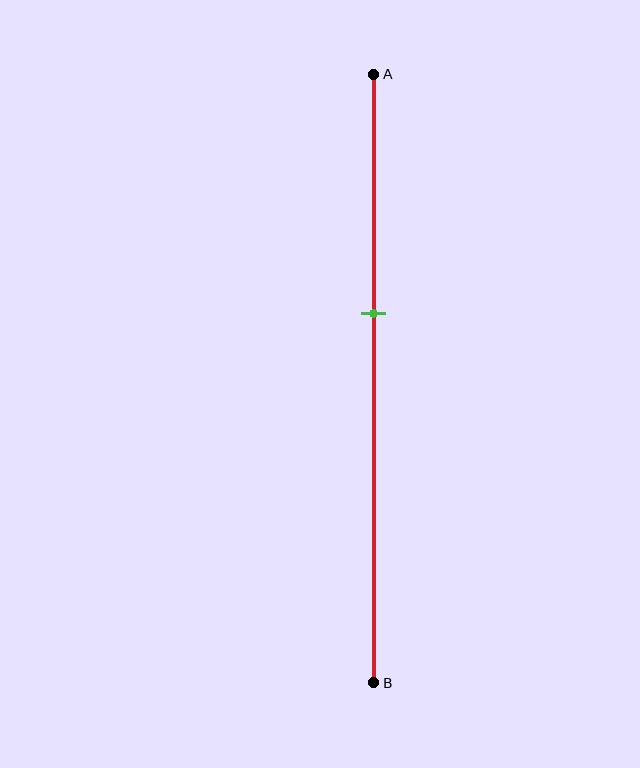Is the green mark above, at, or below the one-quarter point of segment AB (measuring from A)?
The green mark is below the one-quarter point of segment AB.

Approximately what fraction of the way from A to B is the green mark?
The green mark is approximately 40% of the way from A to B.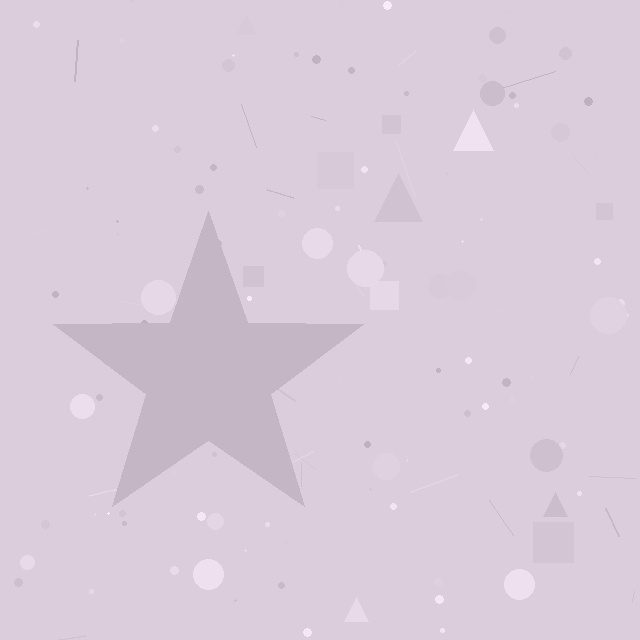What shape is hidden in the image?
A star is hidden in the image.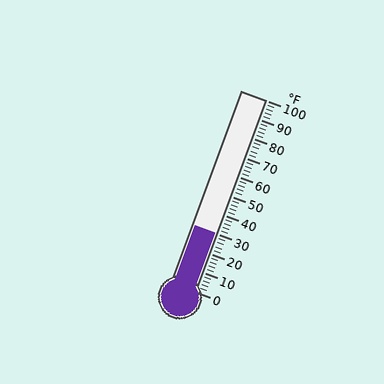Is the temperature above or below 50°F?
The temperature is below 50°F.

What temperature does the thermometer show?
The thermometer shows approximately 30°F.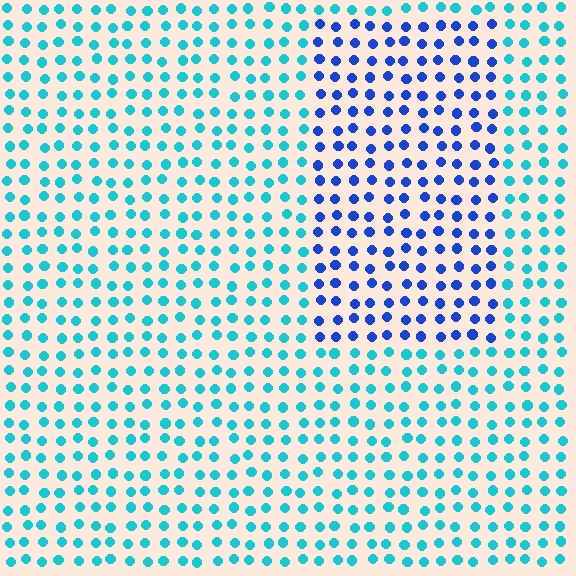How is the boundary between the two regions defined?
The boundary is defined purely by a slight shift in hue (about 44 degrees). Spacing, size, and orientation are identical on both sides.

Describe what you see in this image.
The image is filled with small cyan elements in a uniform arrangement. A rectangle-shaped region is visible where the elements are tinted to a slightly different hue, forming a subtle color boundary.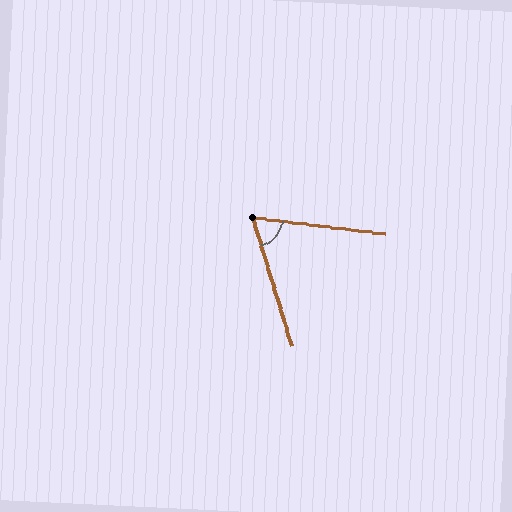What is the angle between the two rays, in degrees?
Approximately 66 degrees.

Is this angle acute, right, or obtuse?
It is acute.